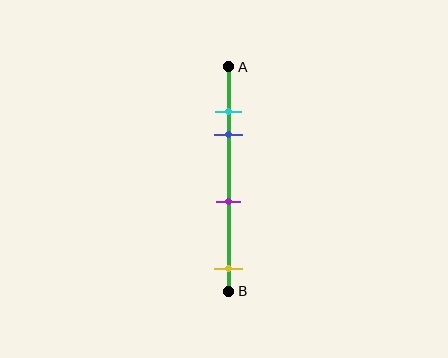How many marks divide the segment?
There are 4 marks dividing the segment.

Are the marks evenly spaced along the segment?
No, the marks are not evenly spaced.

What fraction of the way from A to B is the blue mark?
The blue mark is approximately 30% (0.3) of the way from A to B.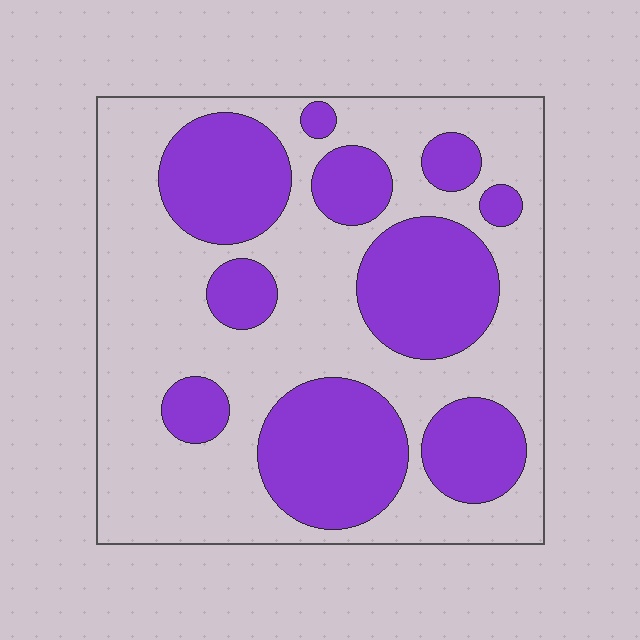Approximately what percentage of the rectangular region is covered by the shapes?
Approximately 40%.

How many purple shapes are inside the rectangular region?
10.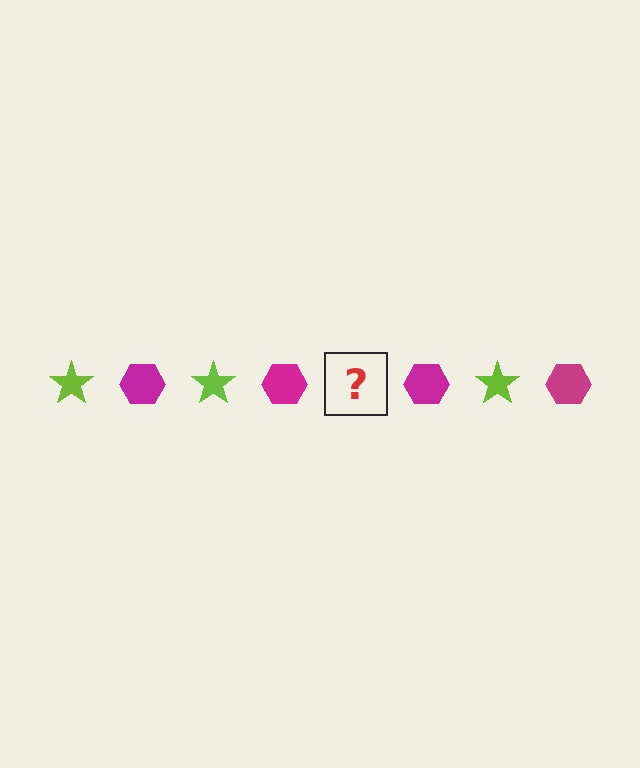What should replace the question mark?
The question mark should be replaced with a lime star.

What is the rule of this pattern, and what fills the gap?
The rule is that the pattern alternates between lime star and magenta hexagon. The gap should be filled with a lime star.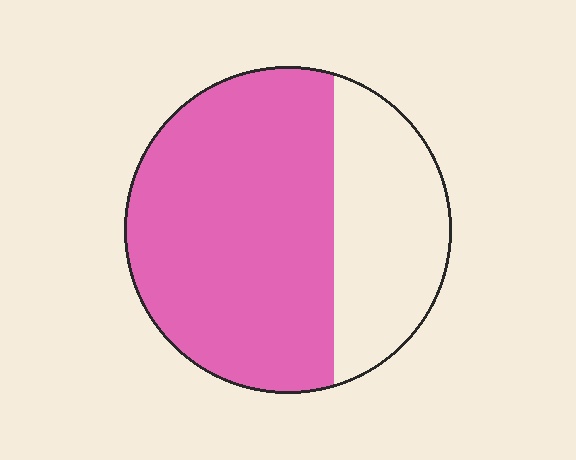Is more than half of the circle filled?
Yes.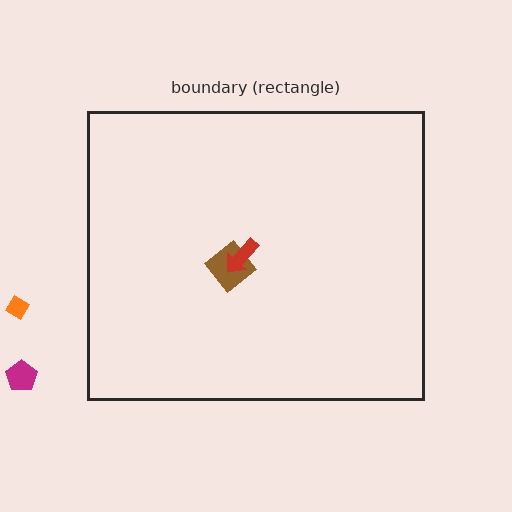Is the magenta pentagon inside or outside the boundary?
Outside.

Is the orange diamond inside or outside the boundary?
Outside.